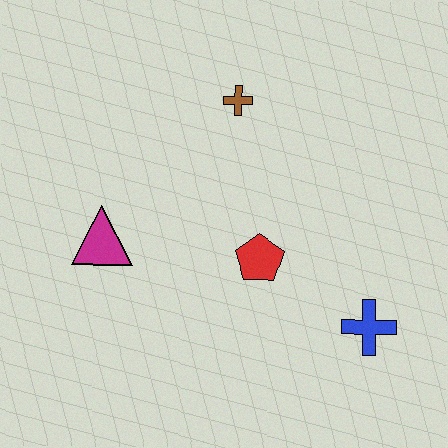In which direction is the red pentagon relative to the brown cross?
The red pentagon is below the brown cross.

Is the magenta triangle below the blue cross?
No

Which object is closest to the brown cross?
The red pentagon is closest to the brown cross.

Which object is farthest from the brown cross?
The blue cross is farthest from the brown cross.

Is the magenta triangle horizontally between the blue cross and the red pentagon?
No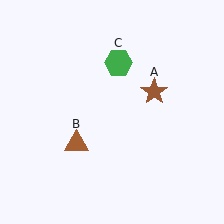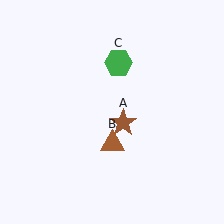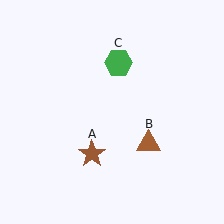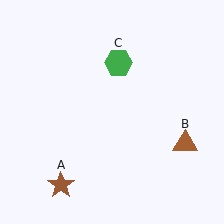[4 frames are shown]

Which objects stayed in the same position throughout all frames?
Green hexagon (object C) remained stationary.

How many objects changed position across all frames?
2 objects changed position: brown star (object A), brown triangle (object B).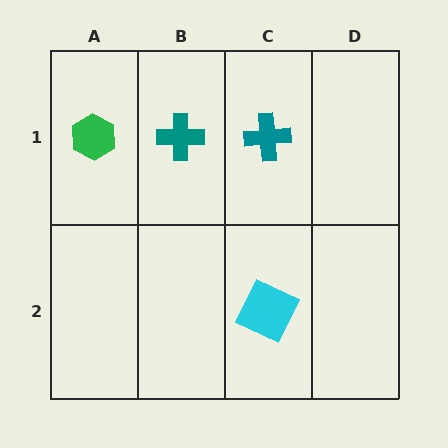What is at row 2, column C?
A cyan square.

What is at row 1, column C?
A teal cross.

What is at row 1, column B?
A teal cross.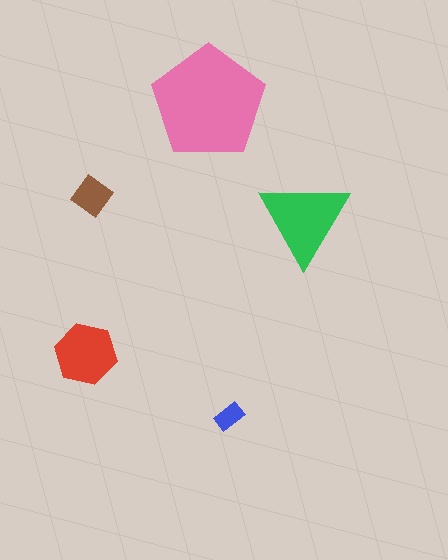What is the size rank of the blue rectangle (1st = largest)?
5th.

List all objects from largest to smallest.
The pink pentagon, the green triangle, the red hexagon, the brown diamond, the blue rectangle.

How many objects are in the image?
There are 5 objects in the image.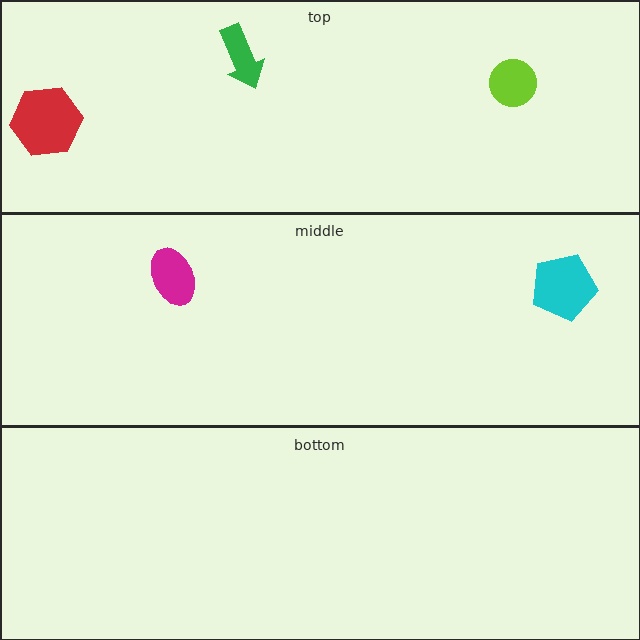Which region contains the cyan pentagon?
The middle region.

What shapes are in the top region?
The red hexagon, the lime circle, the green arrow.